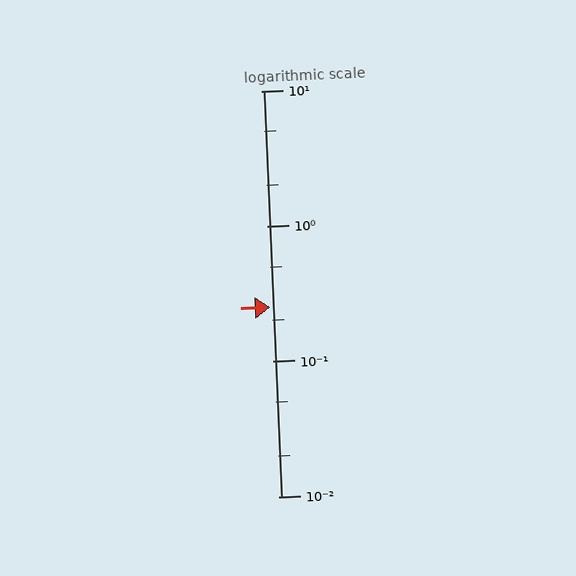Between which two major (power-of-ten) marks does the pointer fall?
The pointer is between 0.1 and 1.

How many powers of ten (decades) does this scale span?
The scale spans 3 decades, from 0.01 to 10.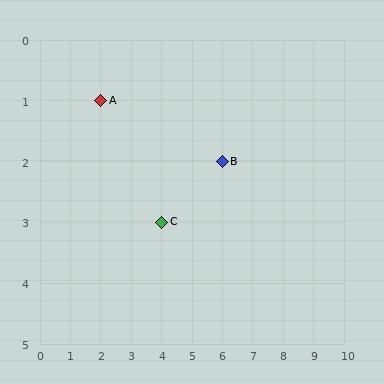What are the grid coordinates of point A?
Point A is at grid coordinates (2, 1).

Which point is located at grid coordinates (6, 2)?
Point B is at (6, 2).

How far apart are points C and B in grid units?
Points C and B are 2 columns and 1 row apart (about 2.2 grid units diagonally).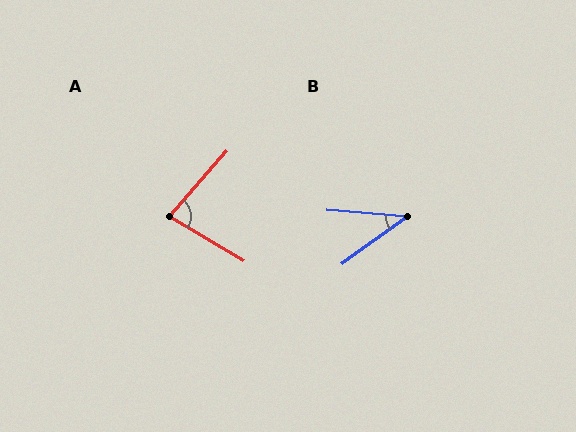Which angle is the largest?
A, at approximately 80 degrees.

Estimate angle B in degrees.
Approximately 40 degrees.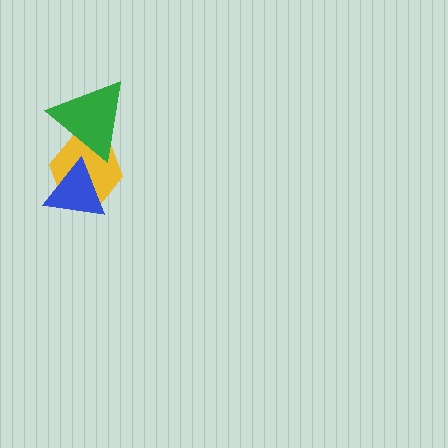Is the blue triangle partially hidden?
No, no other shape covers it.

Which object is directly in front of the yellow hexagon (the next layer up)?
The blue triangle is directly in front of the yellow hexagon.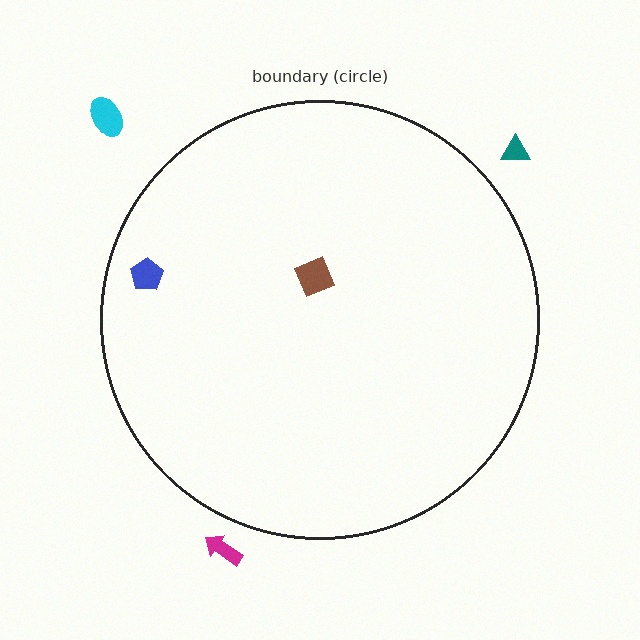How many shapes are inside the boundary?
2 inside, 3 outside.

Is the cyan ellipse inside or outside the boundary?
Outside.